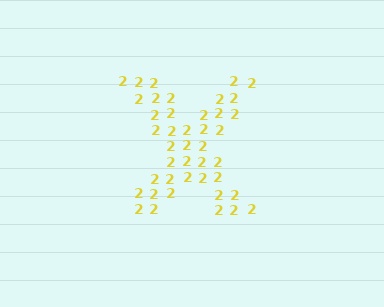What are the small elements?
The small elements are digit 2's.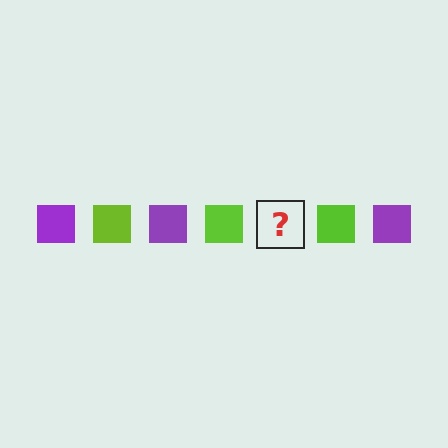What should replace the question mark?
The question mark should be replaced with a purple square.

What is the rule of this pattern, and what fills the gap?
The rule is that the pattern cycles through purple, lime squares. The gap should be filled with a purple square.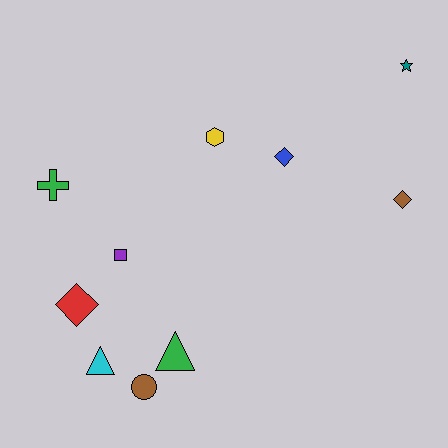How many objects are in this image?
There are 10 objects.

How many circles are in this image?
There is 1 circle.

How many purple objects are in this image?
There is 1 purple object.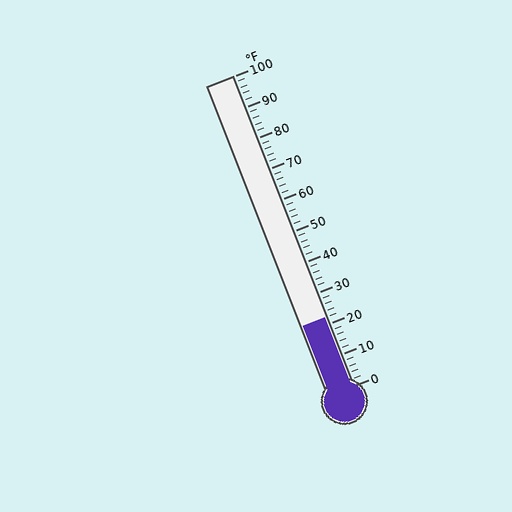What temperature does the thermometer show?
The thermometer shows approximately 22°F.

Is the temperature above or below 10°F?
The temperature is above 10°F.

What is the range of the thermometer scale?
The thermometer scale ranges from 0°F to 100°F.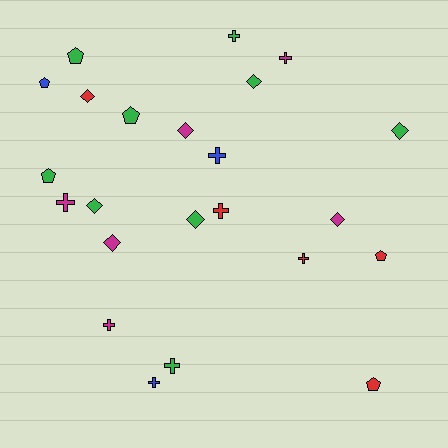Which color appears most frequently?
Green, with 9 objects.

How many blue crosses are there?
There are 2 blue crosses.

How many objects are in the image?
There are 23 objects.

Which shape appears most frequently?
Cross, with 9 objects.